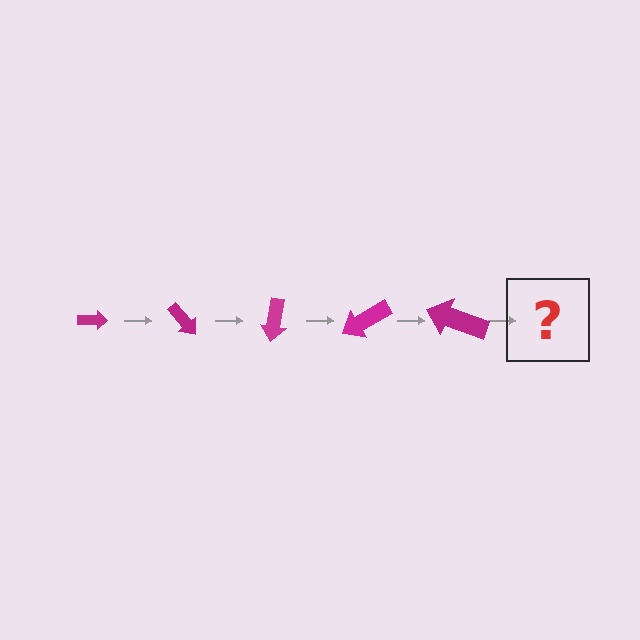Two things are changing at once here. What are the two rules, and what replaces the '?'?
The two rules are that the arrow grows larger each step and it rotates 50 degrees each step. The '?' should be an arrow, larger than the previous one and rotated 250 degrees from the start.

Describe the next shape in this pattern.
It should be an arrow, larger than the previous one and rotated 250 degrees from the start.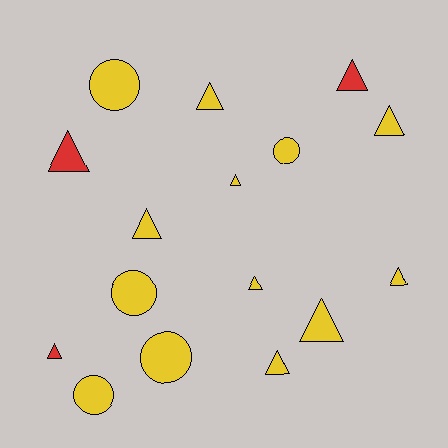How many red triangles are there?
There are 3 red triangles.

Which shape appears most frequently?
Triangle, with 11 objects.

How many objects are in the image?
There are 16 objects.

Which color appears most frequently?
Yellow, with 13 objects.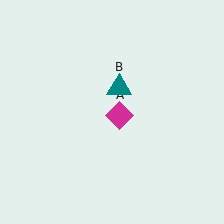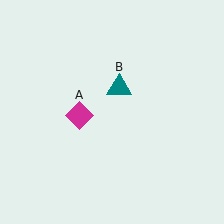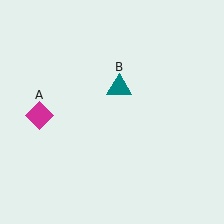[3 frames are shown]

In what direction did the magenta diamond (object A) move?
The magenta diamond (object A) moved left.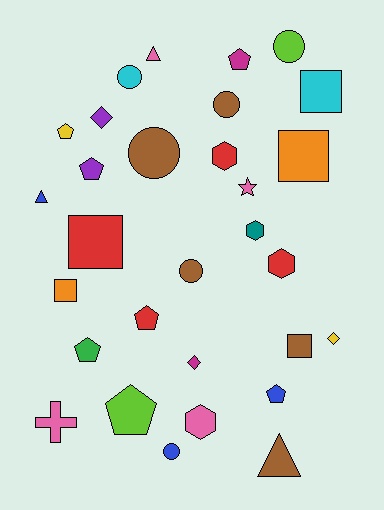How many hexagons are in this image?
There are 4 hexagons.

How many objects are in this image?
There are 30 objects.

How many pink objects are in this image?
There are 4 pink objects.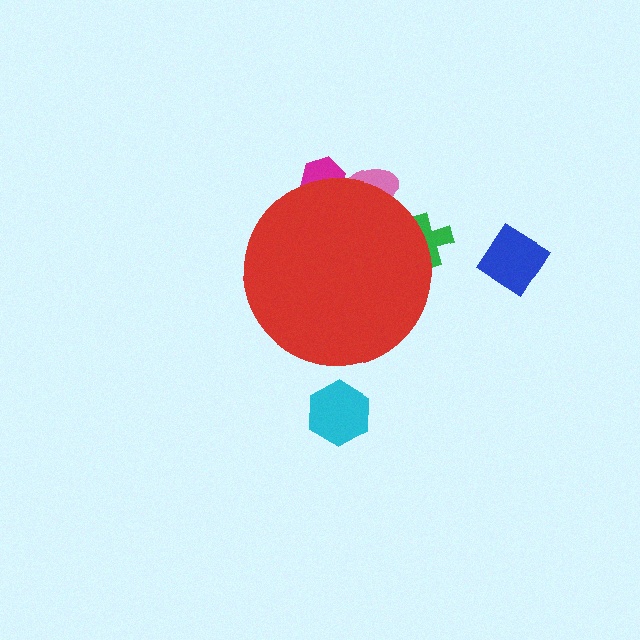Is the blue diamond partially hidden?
No, the blue diamond is fully visible.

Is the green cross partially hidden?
Yes, the green cross is partially hidden behind the red circle.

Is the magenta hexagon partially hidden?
Yes, the magenta hexagon is partially hidden behind the red circle.